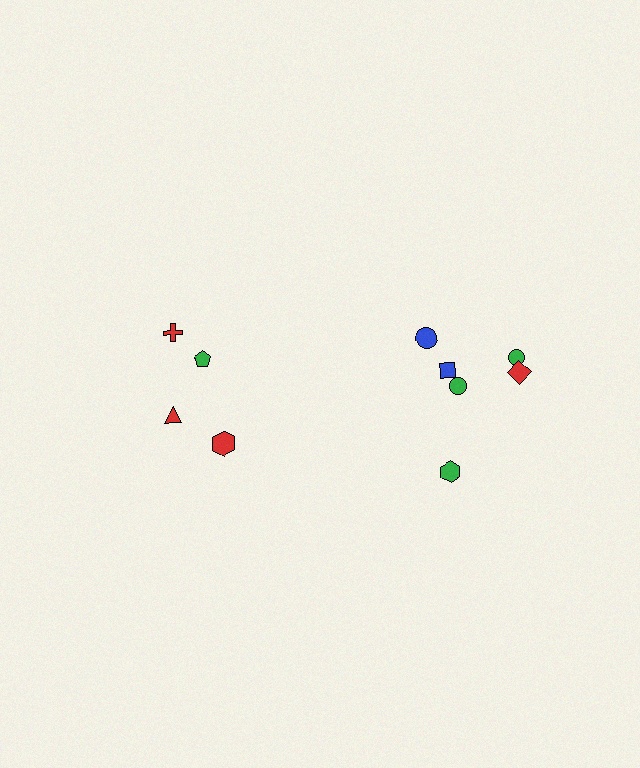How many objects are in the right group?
There are 6 objects.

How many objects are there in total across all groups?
There are 10 objects.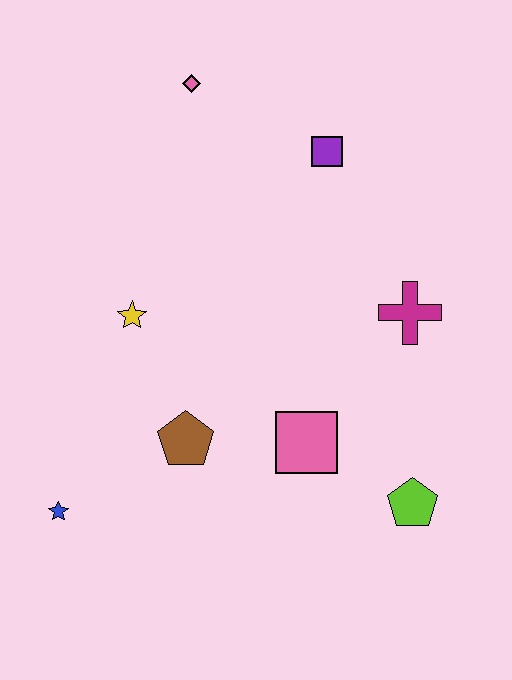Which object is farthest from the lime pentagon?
The pink diamond is farthest from the lime pentagon.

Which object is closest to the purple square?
The pink diamond is closest to the purple square.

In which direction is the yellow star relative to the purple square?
The yellow star is to the left of the purple square.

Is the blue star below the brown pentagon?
Yes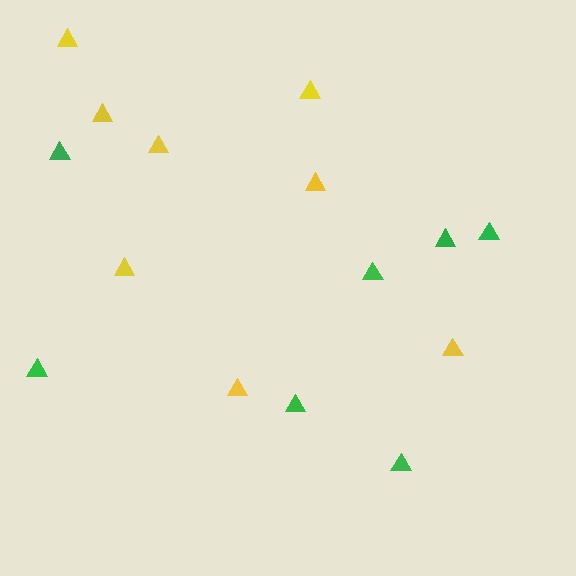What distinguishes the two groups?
There are 2 groups: one group of yellow triangles (8) and one group of green triangles (7).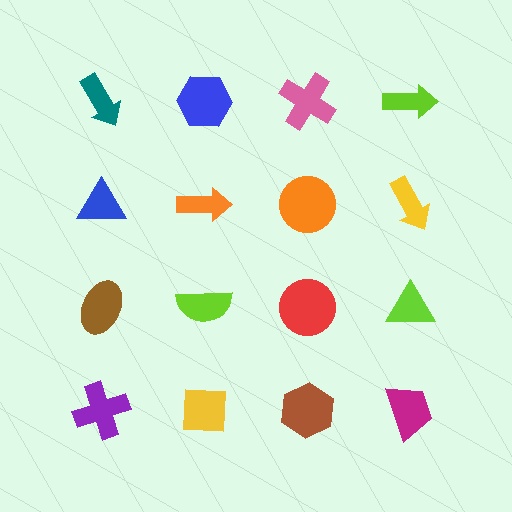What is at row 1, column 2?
A blue hexagon.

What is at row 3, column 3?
A red circle.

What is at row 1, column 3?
A pink cross.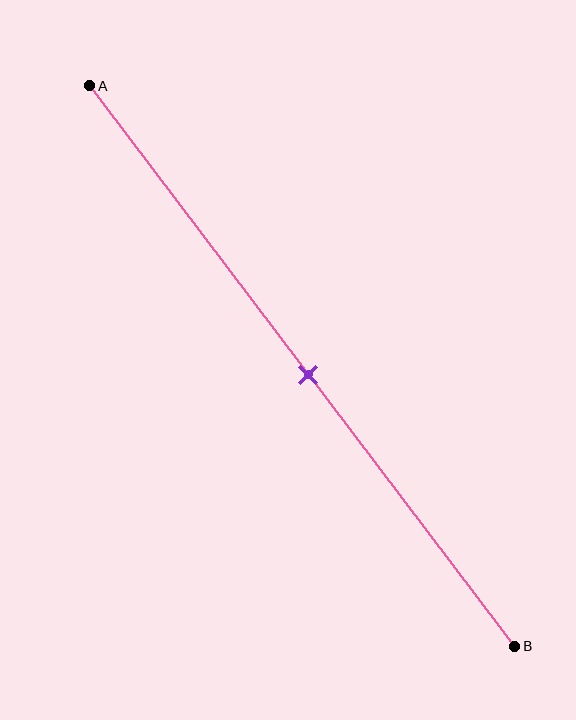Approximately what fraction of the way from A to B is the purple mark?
The purple mark is approximately 50% of the way from A to B.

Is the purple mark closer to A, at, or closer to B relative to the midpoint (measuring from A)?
The purple mark is approximately at the midpoint of segment AB.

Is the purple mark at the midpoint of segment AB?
Yes, the mark is approximately at the midpoint.